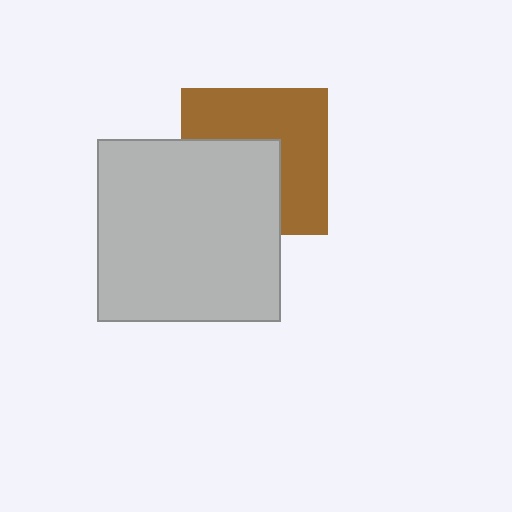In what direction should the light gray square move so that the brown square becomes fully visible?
The light gray square should move toward the lower-left. That is the shortest direction to clear the overlap and leave the brown square fully visible.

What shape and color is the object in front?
The object in front is a light gray square.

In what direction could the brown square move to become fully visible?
The brown square could move toward the upper-right. That would shift it out from behind the light gray square entirely.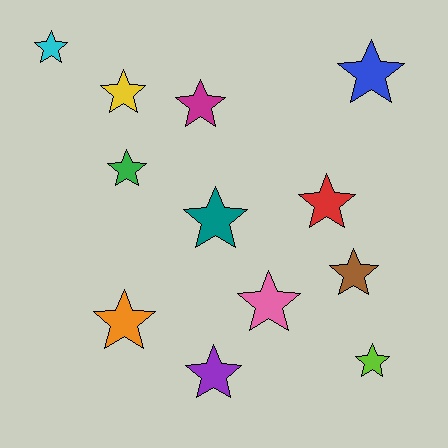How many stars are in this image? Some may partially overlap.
There are 12 stars.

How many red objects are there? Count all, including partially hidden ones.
There is 1 red object.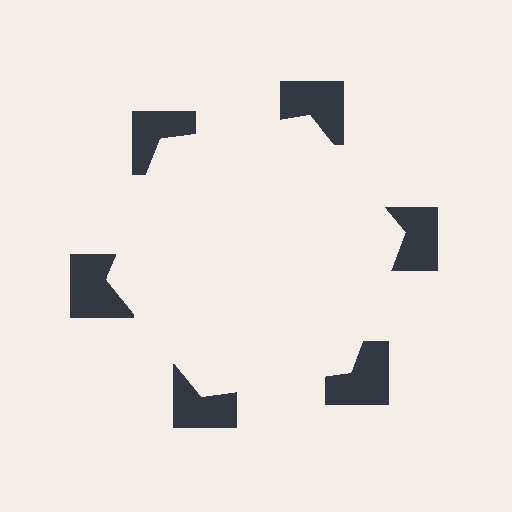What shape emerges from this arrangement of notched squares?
An illusory hexagon — its edges are inferred from the aligned wedge cuts in the notched squares, not physically drawn.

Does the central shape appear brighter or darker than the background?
It typically appears slightly brighter than the background, even though no actual brightness change is drawn.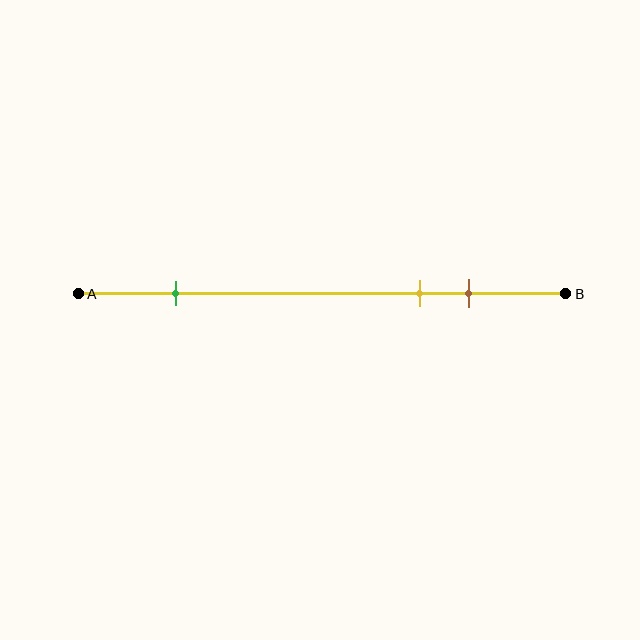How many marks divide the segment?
There are 3 marks dividing the segment.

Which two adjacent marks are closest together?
The yellow and brown marks are the closest adjacent pair.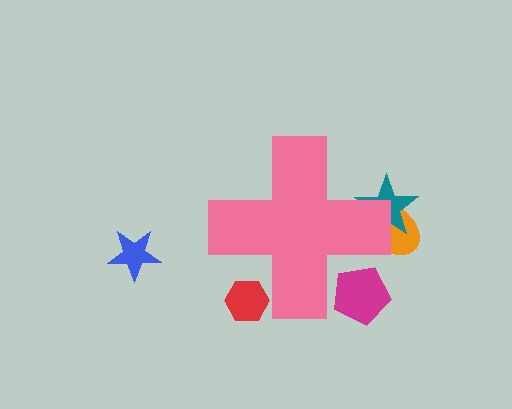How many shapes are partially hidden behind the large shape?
4 shapes are partially hidden.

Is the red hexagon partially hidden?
Yes, the red hexagon is partially hidden behind the pink cross.